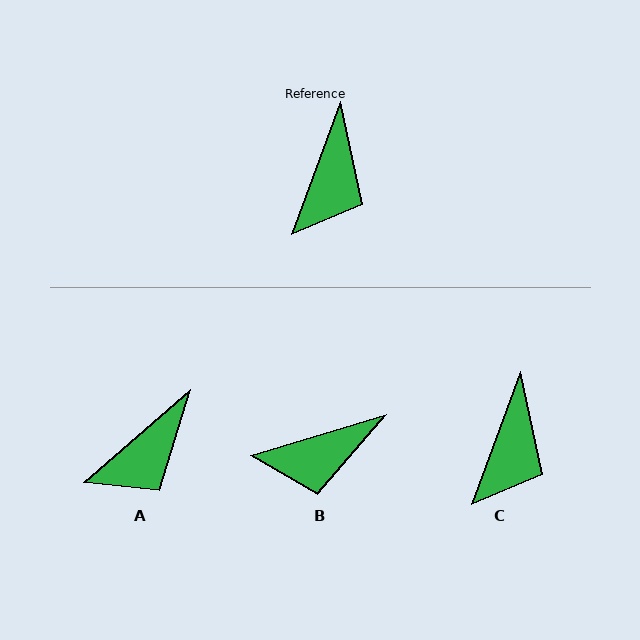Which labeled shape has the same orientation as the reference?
C.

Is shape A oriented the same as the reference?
No, it is off by about 29 degrees.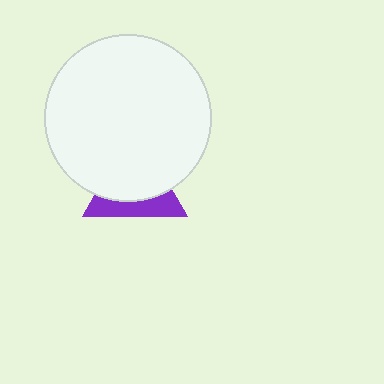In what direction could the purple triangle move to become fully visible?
The purple triangle could move down. That would shift it out from behind the white circle entirely.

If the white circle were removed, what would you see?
You would see the complete purple triangle.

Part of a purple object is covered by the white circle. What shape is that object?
It is a triangle.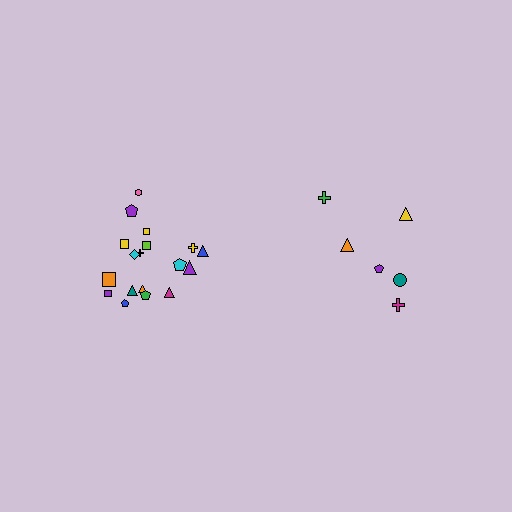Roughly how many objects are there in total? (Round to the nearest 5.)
Roughly 25 objects in total.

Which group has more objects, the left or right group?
The left group.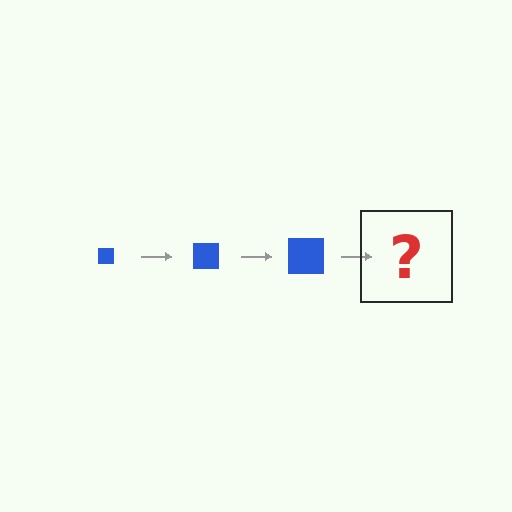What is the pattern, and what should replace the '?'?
The pattern is that the square gets progressively larger each step. The '?' should be a blue square, larger than the previous one.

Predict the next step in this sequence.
The next step is a blue square, larger than the previous one.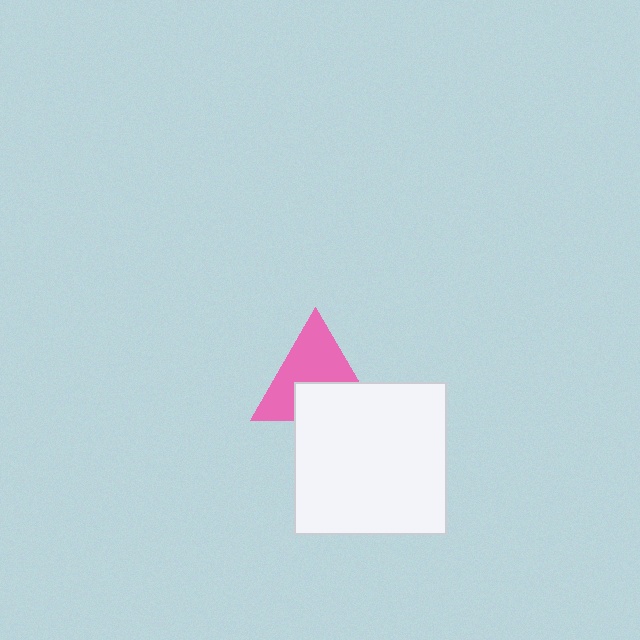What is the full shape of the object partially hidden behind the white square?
The partially hidden object is a pink triangle.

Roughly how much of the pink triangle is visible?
About half of it is visible (roughly 60%).